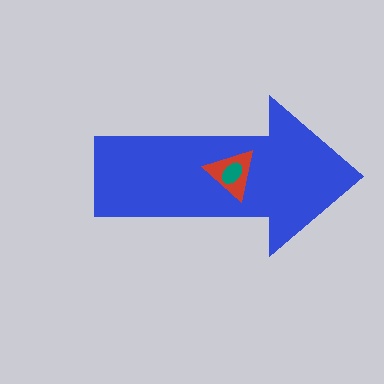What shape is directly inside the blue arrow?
The red triangle.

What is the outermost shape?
The blue arrow.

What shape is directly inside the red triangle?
The teal ellipse.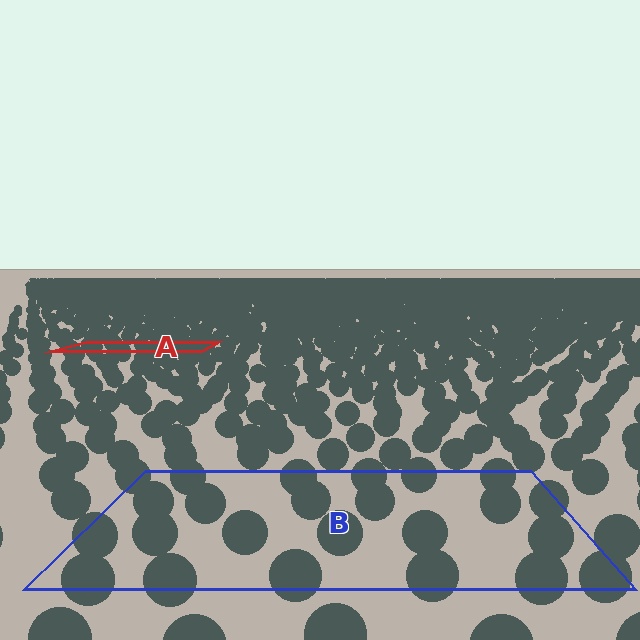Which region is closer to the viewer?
Region B is closer. The texture elements there are larger and more spread out.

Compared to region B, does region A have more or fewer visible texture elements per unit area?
Region A has more texture elements per unit area — they are packed more densely because it is farther away.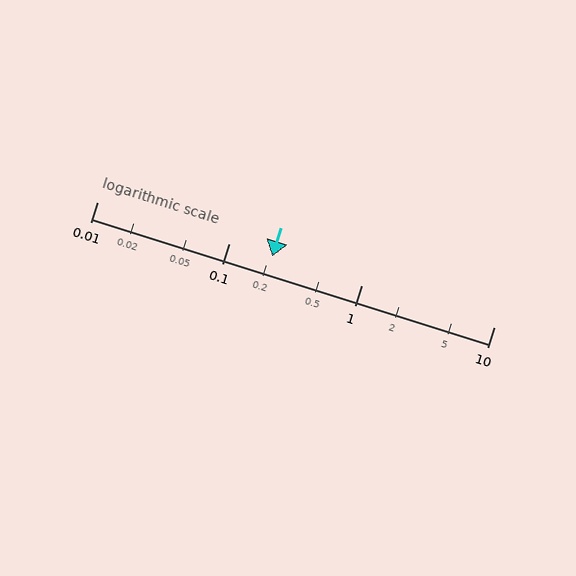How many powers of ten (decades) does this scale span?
The scale spans 3 decades, from 0.01 to 10.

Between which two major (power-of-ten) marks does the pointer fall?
The pointer is between 0.1 and 1.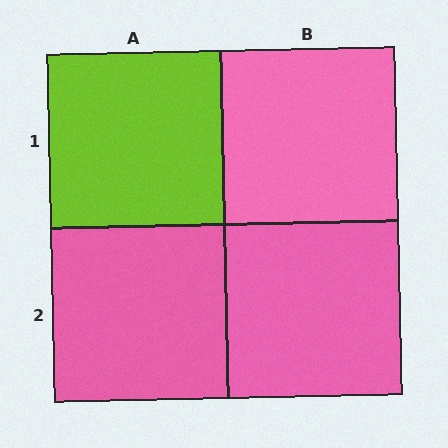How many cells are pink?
3 cells are pink.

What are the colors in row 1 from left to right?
Lime, pink.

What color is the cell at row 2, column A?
Pink.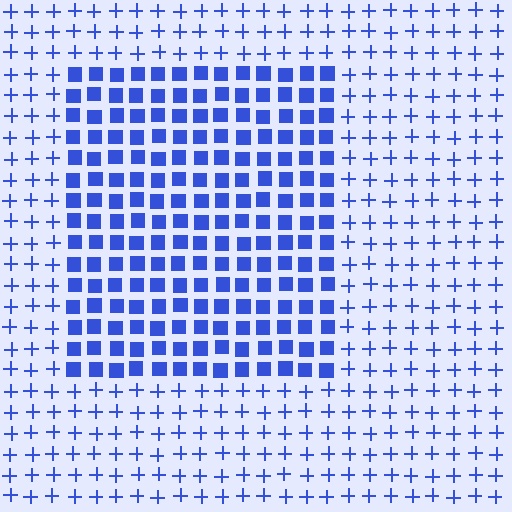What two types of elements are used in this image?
The image uses squares inside the rectangle region and plus signs outside it.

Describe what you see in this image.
The image is filled with small blue elements arranged in a uniform grid. A rectangle-shaped region contains squares, while the surrounding area contains plus signs. The boundary is defined purely by the change in element shape.